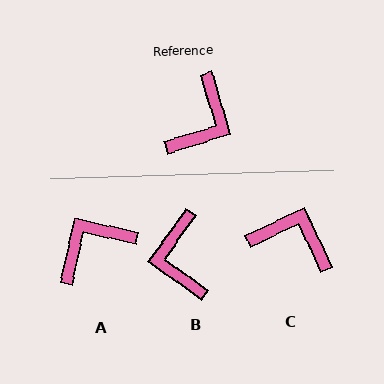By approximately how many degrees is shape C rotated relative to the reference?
Approximately 99 degrees counter-clockwise.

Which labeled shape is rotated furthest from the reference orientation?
A, about 151 degrees away.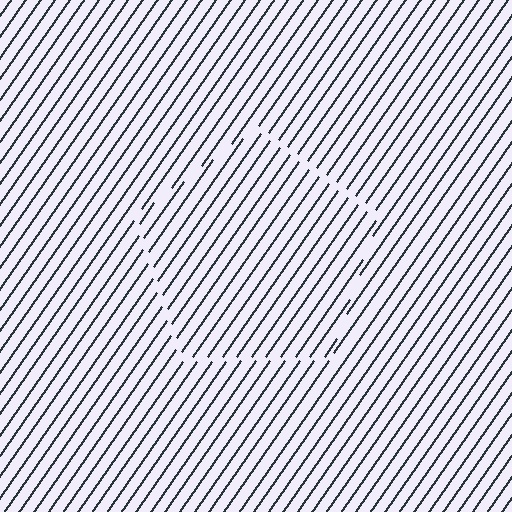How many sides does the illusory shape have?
5 sides — the line-ends trace a pentagon.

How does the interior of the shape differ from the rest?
The interior of the shape contains the same grating, shifted by half a period — the contour is defined by the phase discontinuity where line-ends from the inner and outer gratings abut.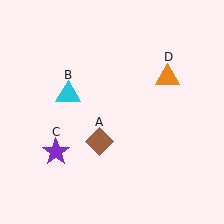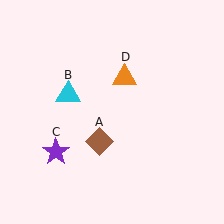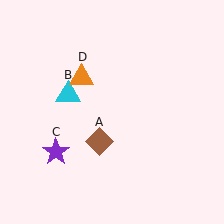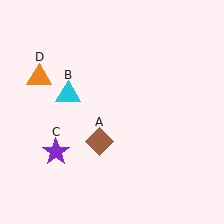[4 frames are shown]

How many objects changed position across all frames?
1 object changed position: orange triangle (object D).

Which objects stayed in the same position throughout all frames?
Brown diamond (object A) and cyan triangle (object B) and purple star (object C) remained stationary.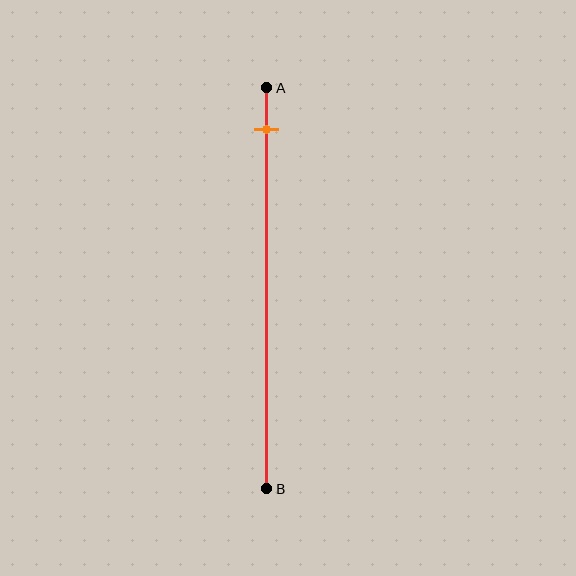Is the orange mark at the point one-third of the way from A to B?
No, the mark is at about 10% from A, not at the 33% one-third point.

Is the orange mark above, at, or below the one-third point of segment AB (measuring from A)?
The orange mark is above the one-third point of segment AB.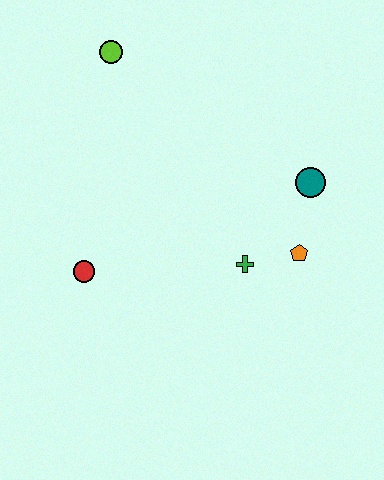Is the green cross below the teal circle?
Yes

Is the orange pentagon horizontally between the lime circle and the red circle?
No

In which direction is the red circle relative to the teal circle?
The red circle is to the left of the teal circle.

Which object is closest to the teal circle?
The orange pentagon is closest to the teal circle.